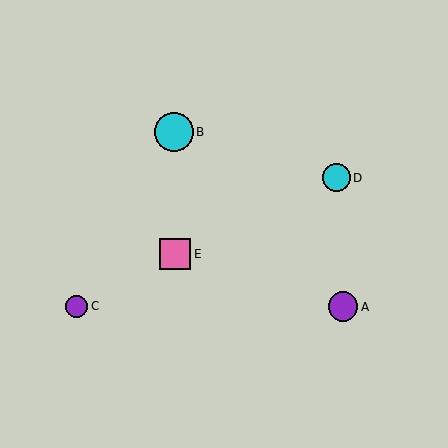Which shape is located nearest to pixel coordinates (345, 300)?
The purple circle (labeled A) at (343, 307) is nearest to that location.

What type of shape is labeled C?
Shape C is a purple circle.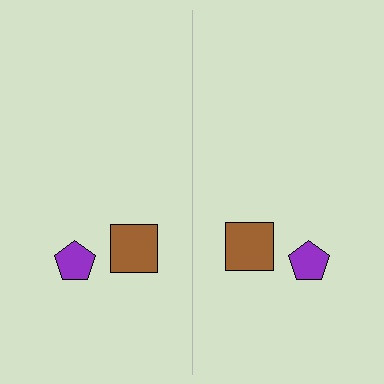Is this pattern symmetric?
Yes, this pattern has bilateral (reflection) symmetry.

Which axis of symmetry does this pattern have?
The pattern has a vertical axis of symmetry running through the center of the image.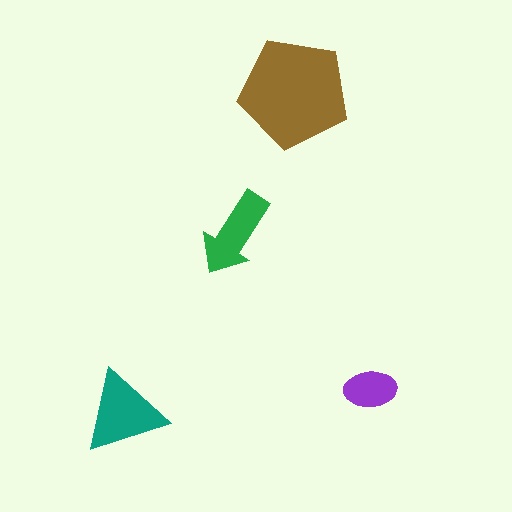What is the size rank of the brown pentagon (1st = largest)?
1st.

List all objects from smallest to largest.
The purple ellipse, the green arrow, the teal triangle, the brown pentagon.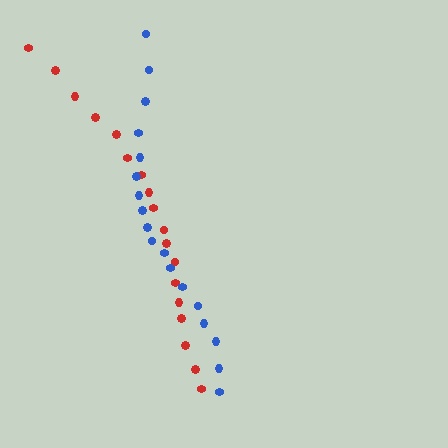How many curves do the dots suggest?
There are 2 distinct paths.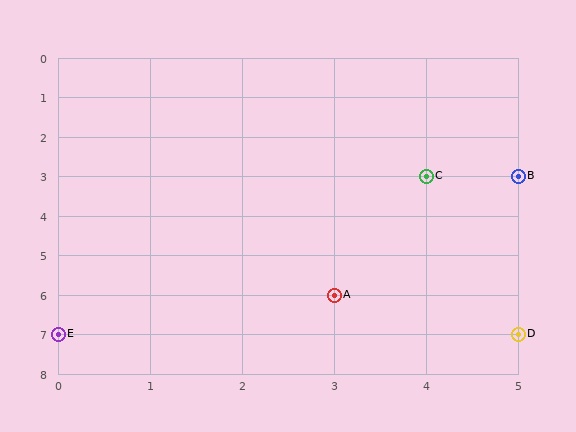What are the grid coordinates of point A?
Point A is at grid coordinates (3, 6).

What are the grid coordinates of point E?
Point E is at grid coordinates (0, 7).